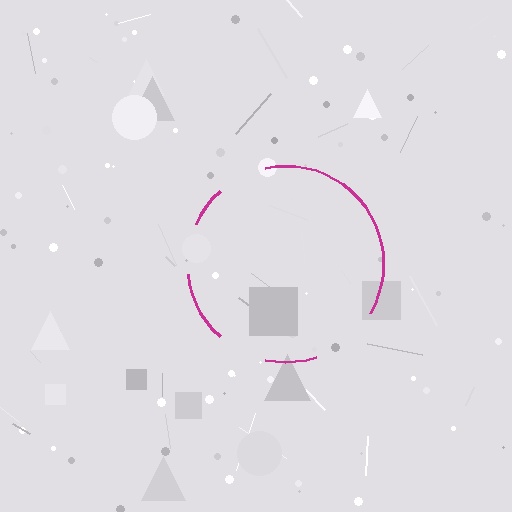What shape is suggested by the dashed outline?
The dashed outline suggests a circle.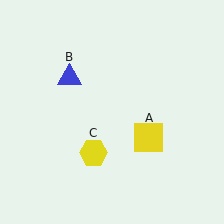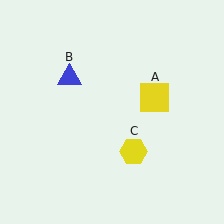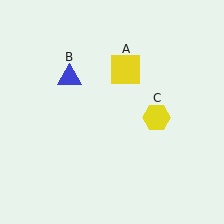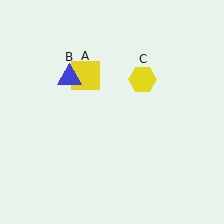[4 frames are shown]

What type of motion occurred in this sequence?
The yellow square (object A), yellow hexagon (object C) rotated counterclockwise around the center of the scene.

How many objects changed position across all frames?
2 objects changed position: yellow square (object A), yellow hexagon (object C).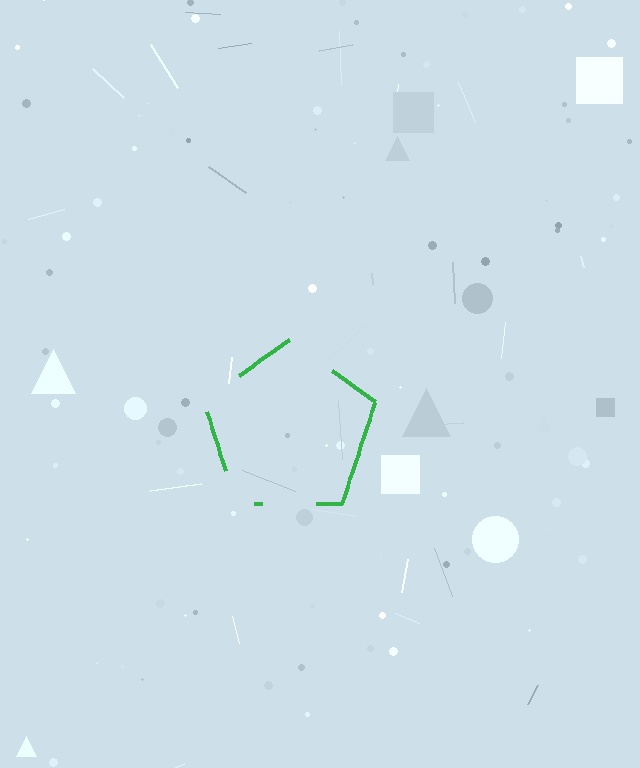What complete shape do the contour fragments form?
The contour fragments form a pentagon.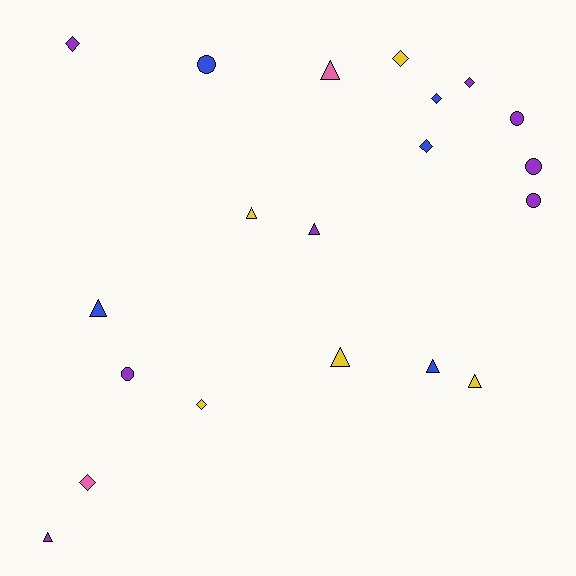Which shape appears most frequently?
Triangle, with 8 objects.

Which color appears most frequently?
Purple, with 8 objects.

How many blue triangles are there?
There are 2 blue triangles.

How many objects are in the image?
There are 20 objects.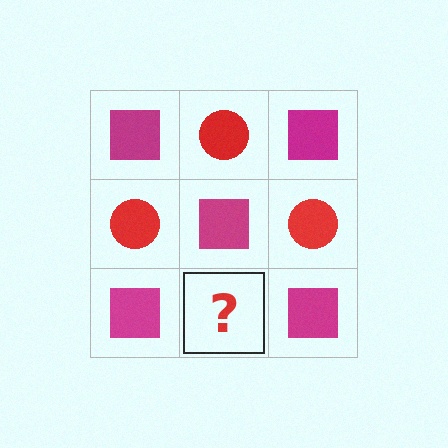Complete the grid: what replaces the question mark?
The question mark should be replaced with a red circle.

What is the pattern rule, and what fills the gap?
The rule is that it alternates magenta square and red circle in a checkerboard pattern. The gap should be filled with a red circle.